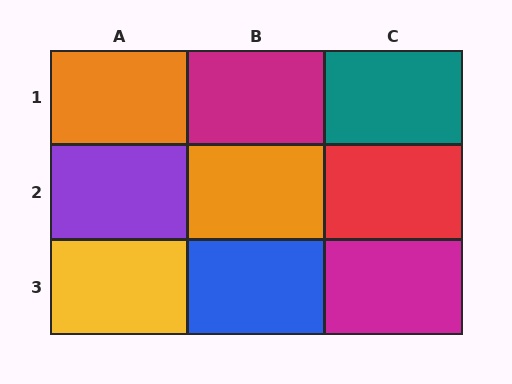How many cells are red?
1 cell is red.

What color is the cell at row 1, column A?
Orange.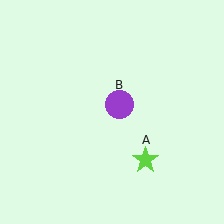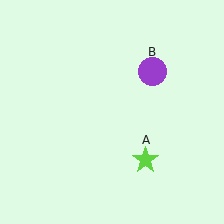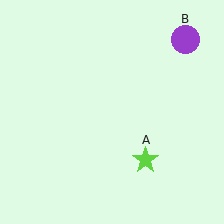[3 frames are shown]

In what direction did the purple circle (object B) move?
The purple circle (object B) moved up and to the right.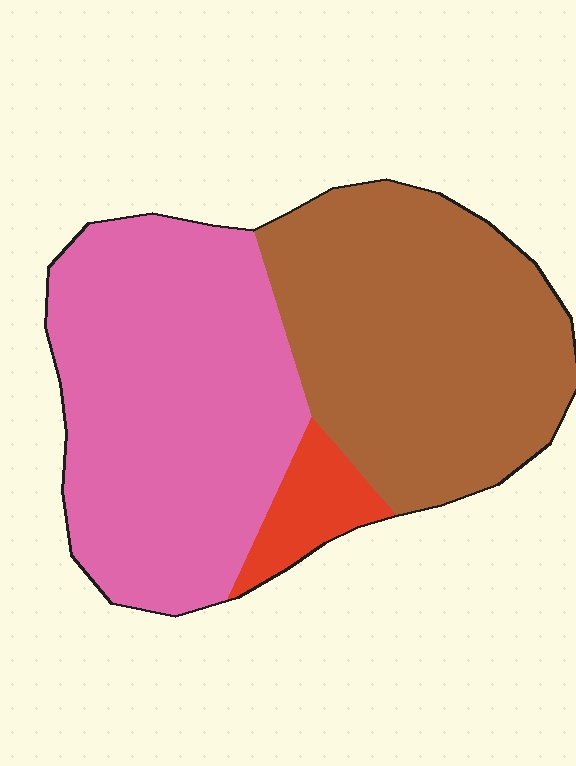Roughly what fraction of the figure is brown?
Brown covers 44% of the figure.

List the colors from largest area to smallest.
From largest to smallest: pink, brown, red.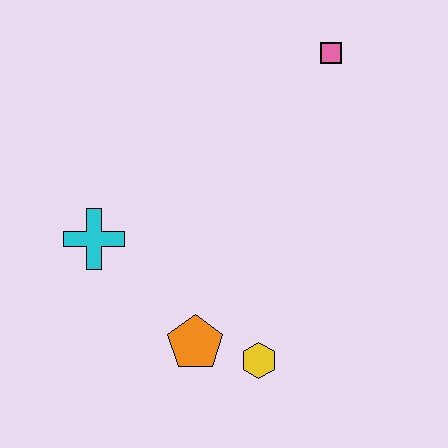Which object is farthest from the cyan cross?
The pink square is farthest from the cyan cross.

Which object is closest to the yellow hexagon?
The orange pentagon is closest to the yellow hexagon.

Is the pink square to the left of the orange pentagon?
No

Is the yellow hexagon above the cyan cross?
No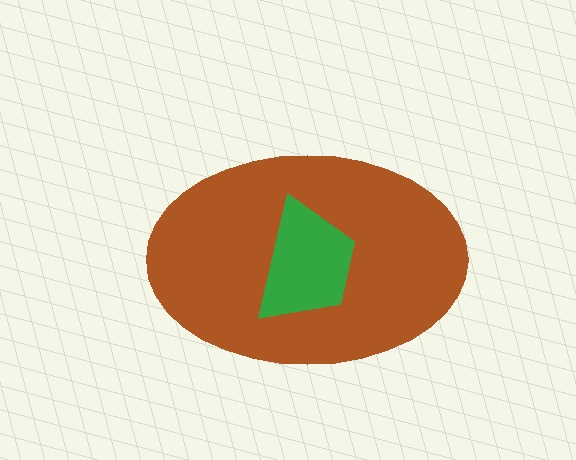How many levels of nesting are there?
2.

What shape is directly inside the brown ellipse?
The green trapezoid.